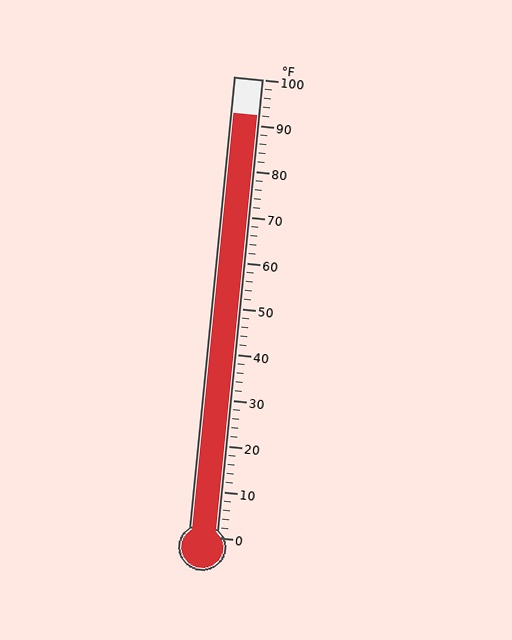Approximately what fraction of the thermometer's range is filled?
The thermometer is filled to approximately 90% of its range.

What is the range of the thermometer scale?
The thermometer scale ranges from 0°F to 100°F.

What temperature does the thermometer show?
The thermometer shows approximately 92°F.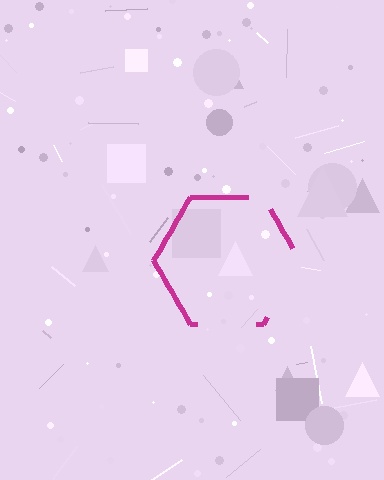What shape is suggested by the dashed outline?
The dashed outline suggests a hexagon.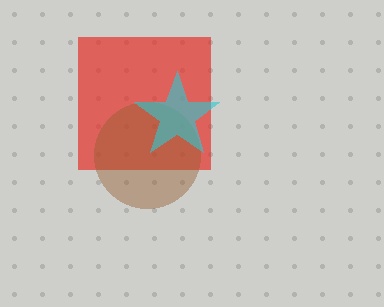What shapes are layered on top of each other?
The layered shapes are: a red square, a brown circle, a cyan star.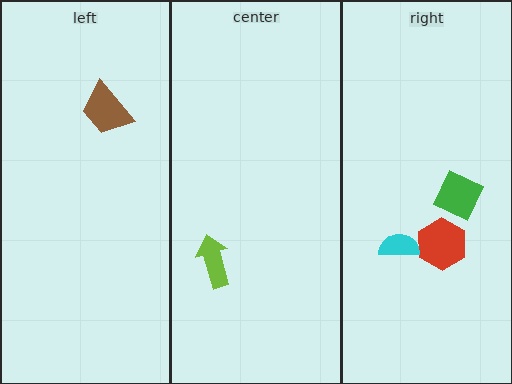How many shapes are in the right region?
3.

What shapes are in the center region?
The lime arrow.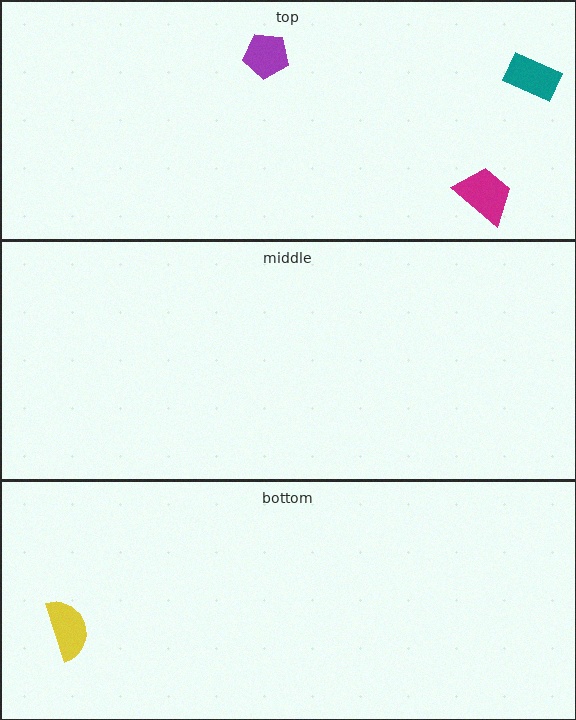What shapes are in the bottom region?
The yellow semicircle.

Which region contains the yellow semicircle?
The bottom region.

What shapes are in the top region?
The purple pentagon, the magenta trapezoid, the teal rectangle.